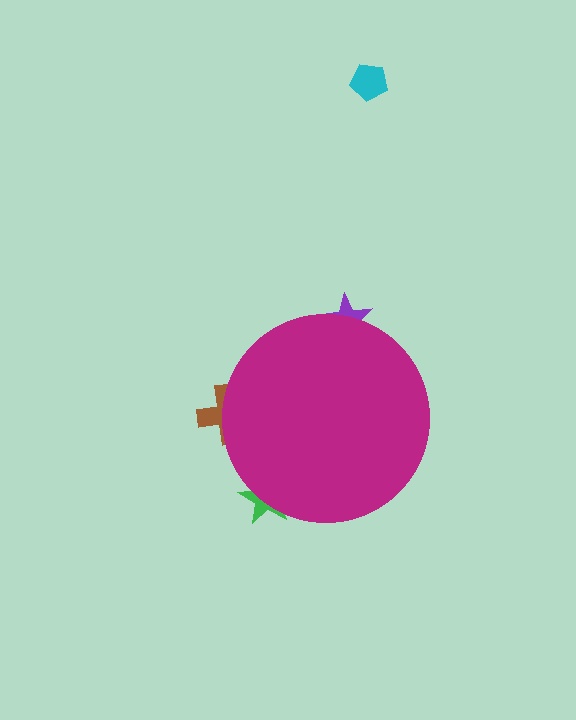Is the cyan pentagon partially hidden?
No, the cyan pentagon is fully visible.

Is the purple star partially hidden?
Yes, the purple star is partially hidden behind the magenta circle.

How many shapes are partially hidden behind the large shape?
3 shapes are partially hidden.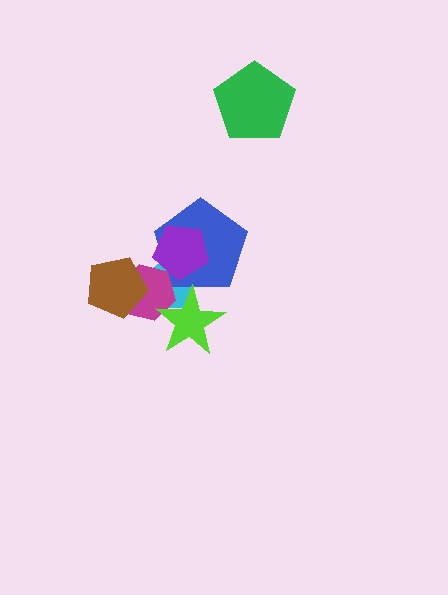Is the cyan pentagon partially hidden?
Yes, it is partially covered by another shape.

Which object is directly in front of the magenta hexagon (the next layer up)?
The lime star is directly in front of the magenta hexagon.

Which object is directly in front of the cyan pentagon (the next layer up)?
The blue pentagon is directly in front of the cyan pentagon.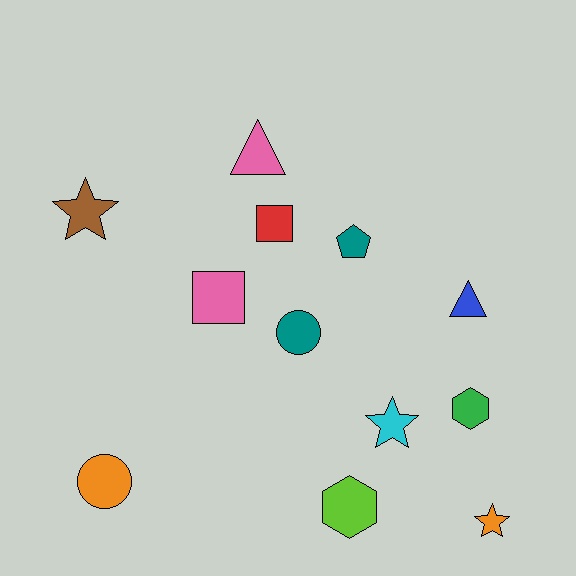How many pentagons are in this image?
There is 1 pentagon.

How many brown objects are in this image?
There is 1 brown object.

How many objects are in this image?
There are 12 objects.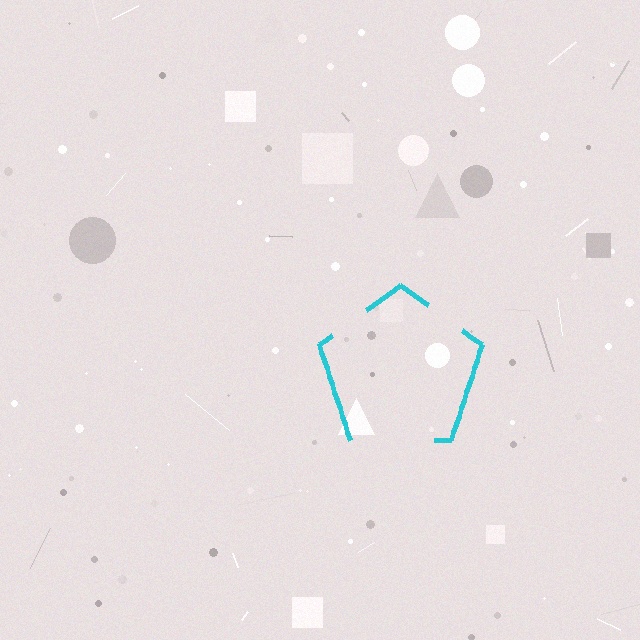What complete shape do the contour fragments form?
The contour fragments form a pentagon.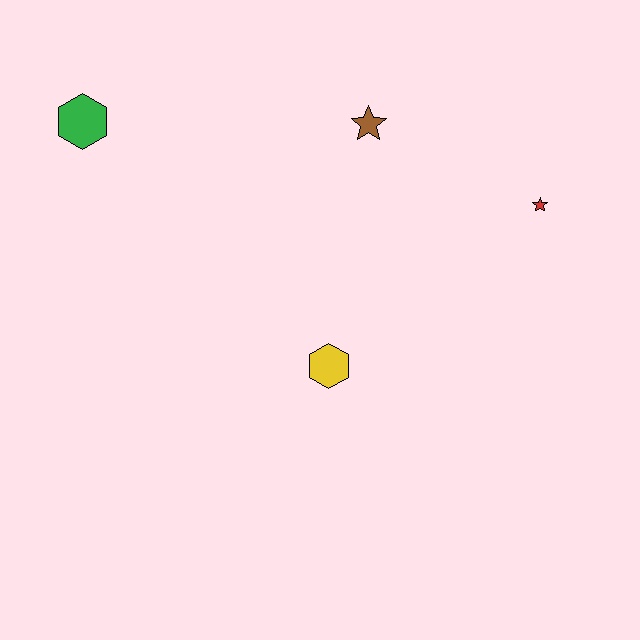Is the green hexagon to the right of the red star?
No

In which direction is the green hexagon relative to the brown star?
The green hexagon is to the left of the brown star.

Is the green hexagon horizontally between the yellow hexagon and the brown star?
No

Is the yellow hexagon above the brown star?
No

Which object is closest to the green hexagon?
The brown star is closest to the green hexagon.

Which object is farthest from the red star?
The green hexagon is farthest from the red star.